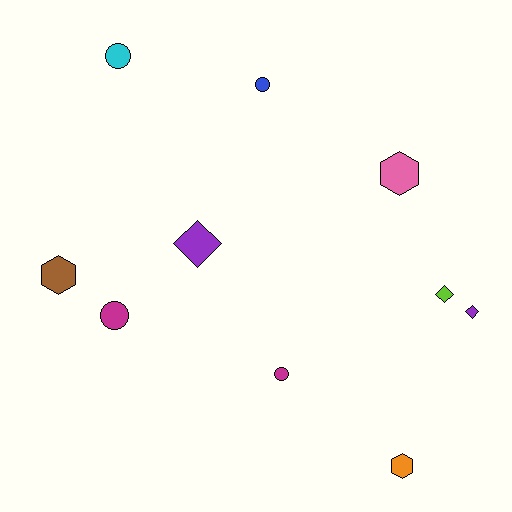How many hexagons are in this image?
There are 3 hexagons.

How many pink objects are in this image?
There is 1 pink object.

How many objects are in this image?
There are 10 objects.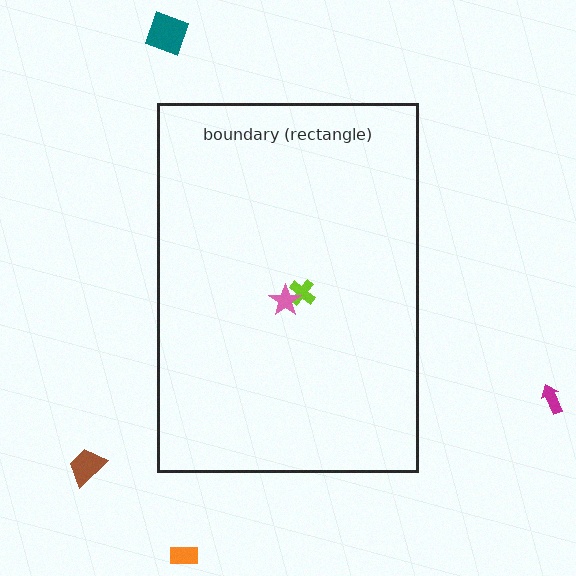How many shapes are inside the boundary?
2 inside, 4 outside.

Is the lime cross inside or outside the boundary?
Inside.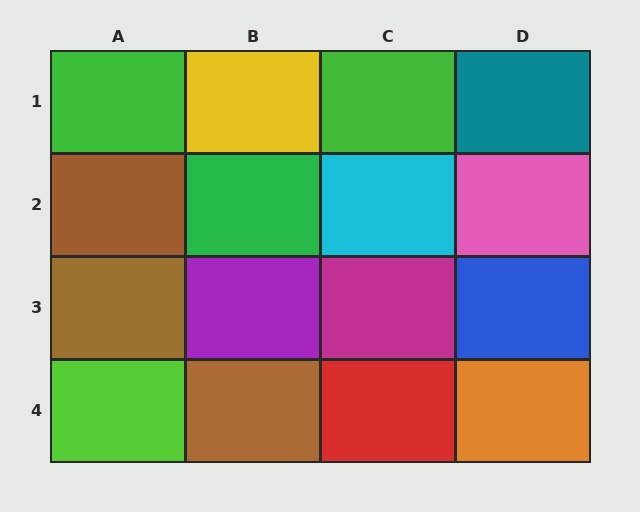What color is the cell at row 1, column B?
Yellow.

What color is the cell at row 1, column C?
Green.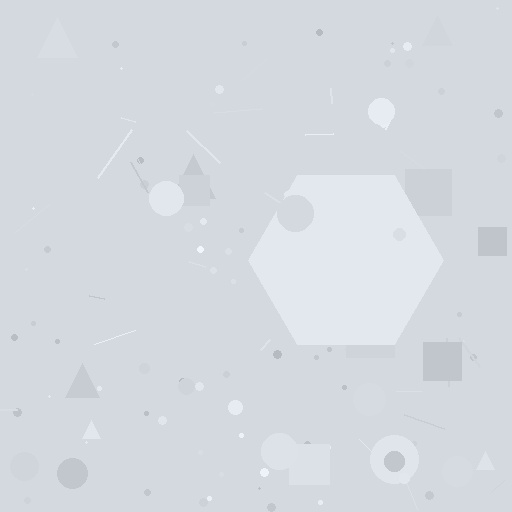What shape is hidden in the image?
A hexagon is hidden in the image.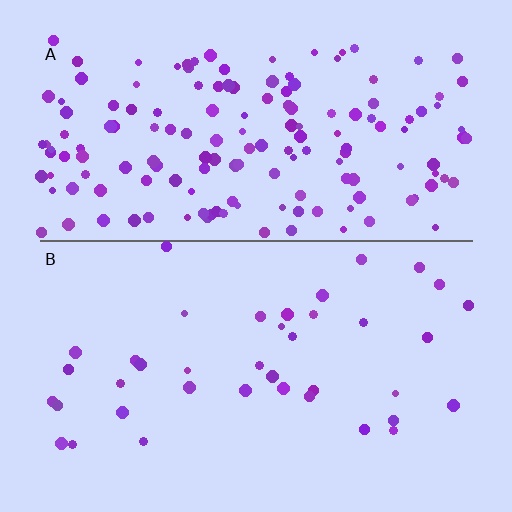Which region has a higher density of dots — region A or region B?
A (the top).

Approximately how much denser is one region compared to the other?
Approximately 4.1× — region A over region B.